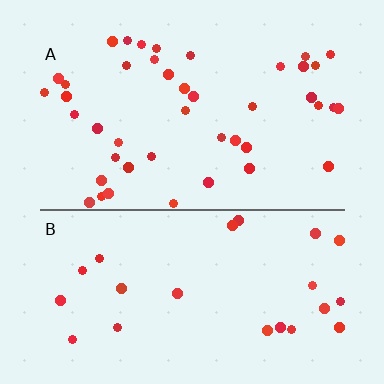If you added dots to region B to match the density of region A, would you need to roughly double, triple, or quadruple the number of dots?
Approximately double.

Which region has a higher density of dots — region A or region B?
A (the top).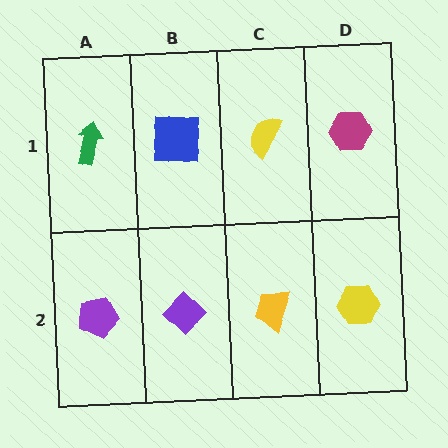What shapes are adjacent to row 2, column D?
A magenta hexagon (row 1, column D), a yellow trapezoid (row 2, column C).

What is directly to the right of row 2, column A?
A purple diamond.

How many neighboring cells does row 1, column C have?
3.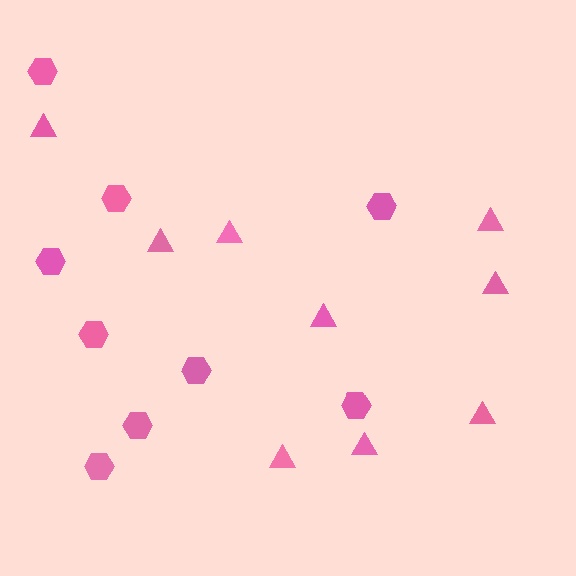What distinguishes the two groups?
There are 2 groups: one group of triangles (9) and one group of hexagons (9).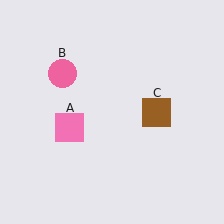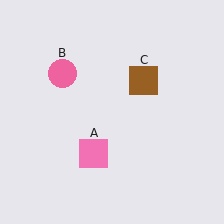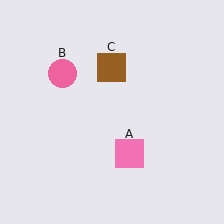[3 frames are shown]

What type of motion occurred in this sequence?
The pink square (object A), brown square (object C) rotated counterclockwise around the center of the scene.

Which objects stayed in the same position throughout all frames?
Pink circle (object B) remained stationary.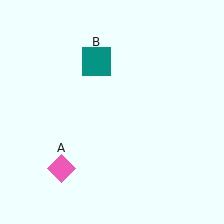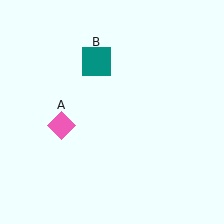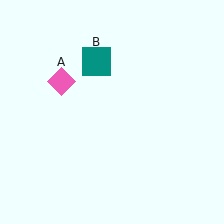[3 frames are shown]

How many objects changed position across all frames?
1 object changed position: pink diamond (object A).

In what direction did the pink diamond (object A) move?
The pink diamond (object A) moved up.